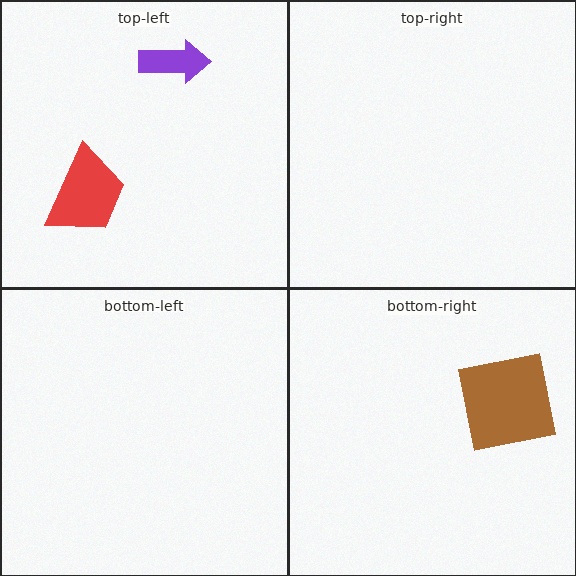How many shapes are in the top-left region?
2.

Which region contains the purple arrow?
The top-left region.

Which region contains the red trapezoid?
The top-left region.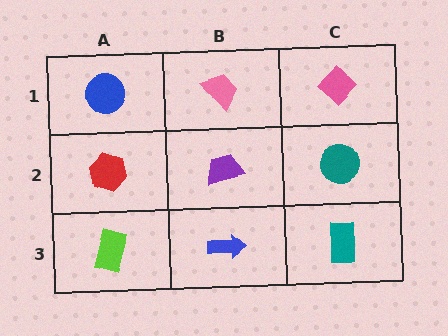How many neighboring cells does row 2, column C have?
3.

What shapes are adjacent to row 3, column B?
A purple trapezoid (row 2, column B), a lime rectangle (row 3, column A), a teal rectangle (row 3, column C).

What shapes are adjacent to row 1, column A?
A red hexagon (row 2, column A), a pink trapezoid (row 1, column B).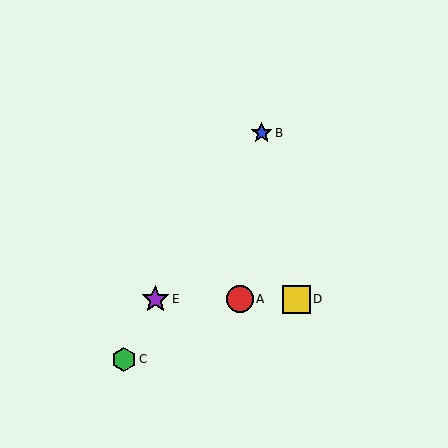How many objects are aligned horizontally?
3 objects (A, D, E) are aligned horizontally.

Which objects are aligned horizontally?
Objects A, D, E are aligned horizontally.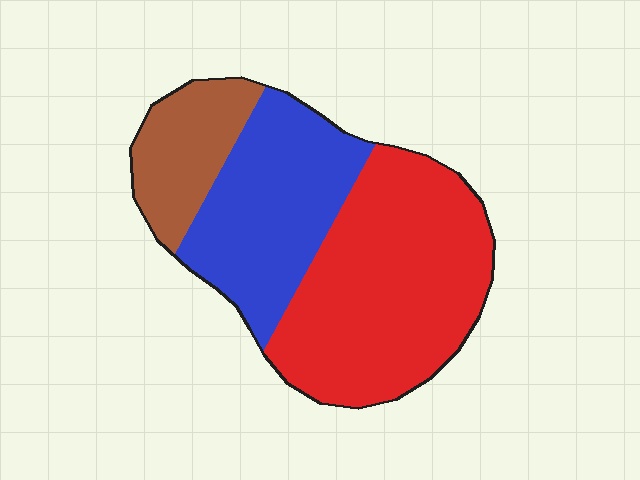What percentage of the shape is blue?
Blue covers around 35% of the shape.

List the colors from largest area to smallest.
From largest to smallest: red, blue, brown.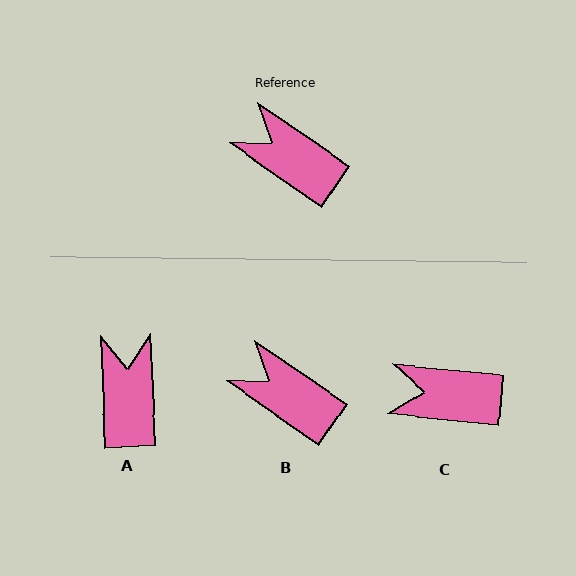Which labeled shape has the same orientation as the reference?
B.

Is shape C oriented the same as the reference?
No, it is off by about 29 degrees.